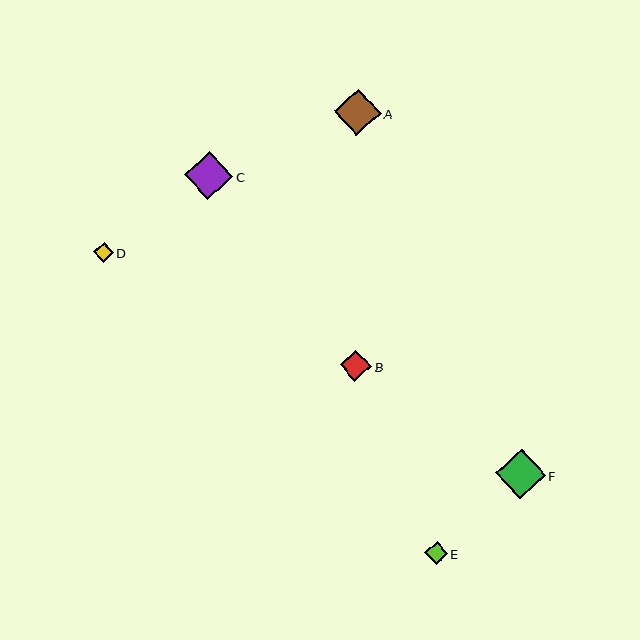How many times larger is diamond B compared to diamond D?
Diamond B is approximately 1.6 times the size of diamond D.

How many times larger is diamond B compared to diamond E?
Diamond B is approximately 1.4 times the size of diamond E.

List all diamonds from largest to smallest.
From largest to smallest: F, C, A, B, E, D.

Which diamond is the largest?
Diamond F is the largest with a size of approximately 49 pixels.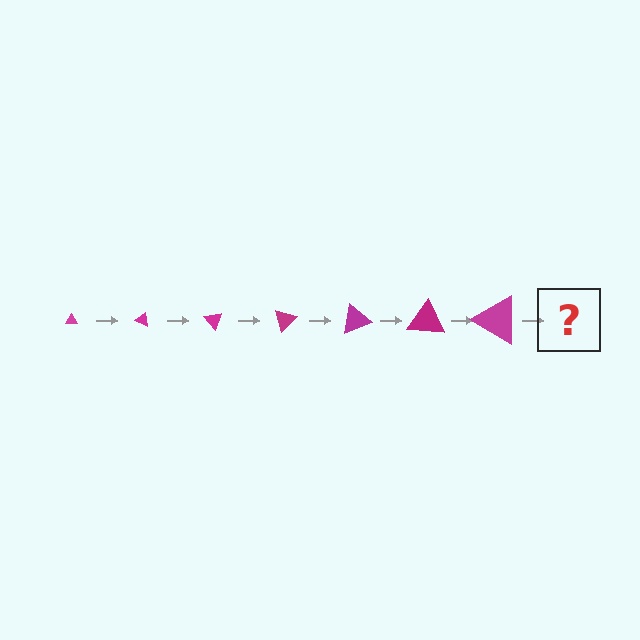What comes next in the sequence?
The next element should be a triangle, larger than the previous one and rotated 175 degrees from the start.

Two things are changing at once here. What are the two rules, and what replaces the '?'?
The two rules are that the triangle grows larger each step and it rotates 25 degrees each step. The '?' should be a triangle, larger than the previous one and rotated 175 degrees from the start.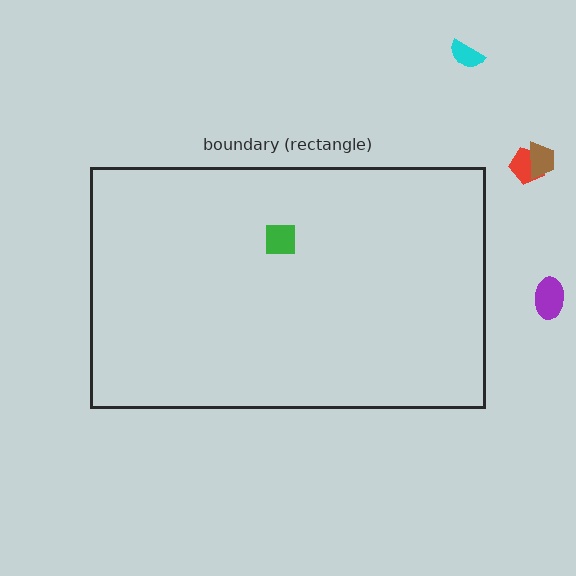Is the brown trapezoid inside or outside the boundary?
Outside.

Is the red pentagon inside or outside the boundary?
Outside.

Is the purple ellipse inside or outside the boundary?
Outside.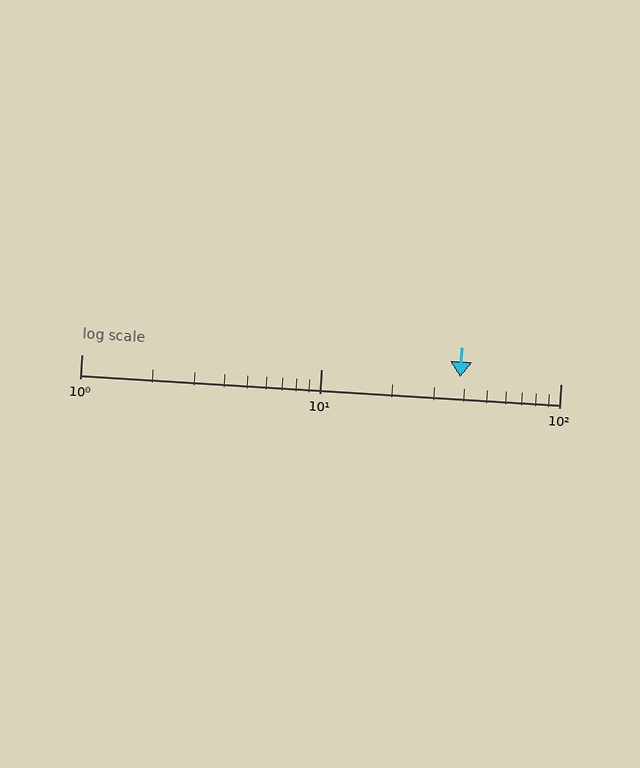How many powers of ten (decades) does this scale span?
The scale spans 2 decades, from 1 to 100.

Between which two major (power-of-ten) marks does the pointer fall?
The pointer is between 10 and 100.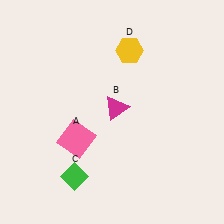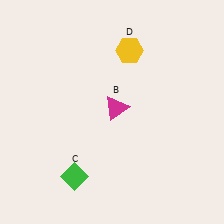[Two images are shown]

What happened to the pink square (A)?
The pink square (A) was removed in Image 2. It was in the bottom-left area of Image 1.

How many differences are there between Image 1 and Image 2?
There is 1 difference between the two images.